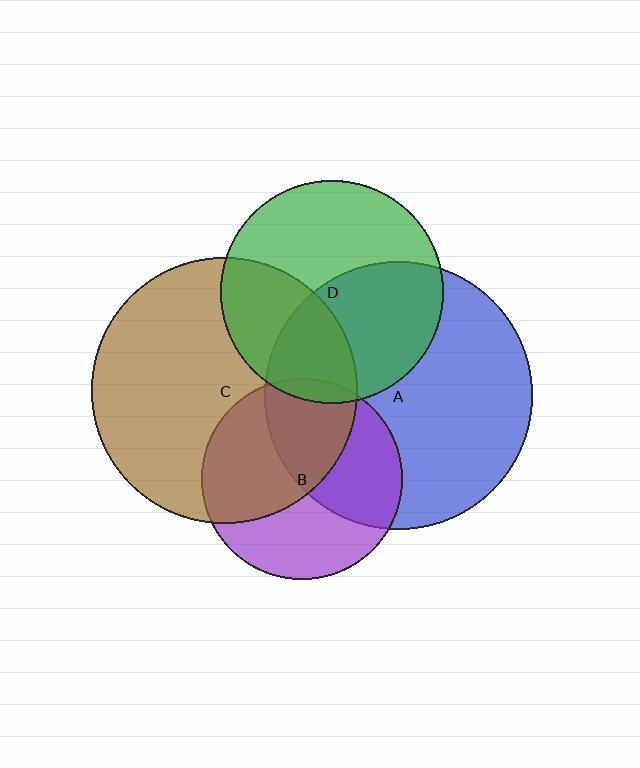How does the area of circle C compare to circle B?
Approximately 1.8 times.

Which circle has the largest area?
Circle A (blue).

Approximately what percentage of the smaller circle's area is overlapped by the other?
Approximately 25%.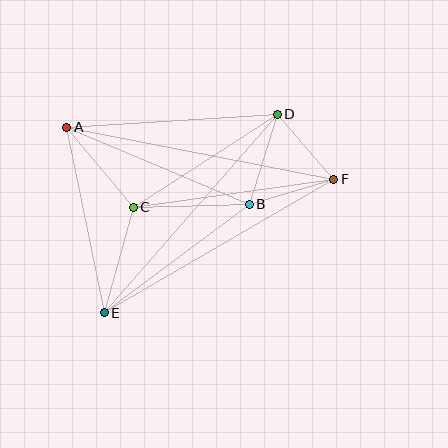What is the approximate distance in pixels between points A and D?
The distance between A and D is approximately 211 pixels.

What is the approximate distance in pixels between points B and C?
The distance between B and C is approximately 116 pixels.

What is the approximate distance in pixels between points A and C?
The distance between A and C is approximately 104 pixels.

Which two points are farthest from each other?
Points A and F are farthest from each other.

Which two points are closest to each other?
Points D and F are closest to each other.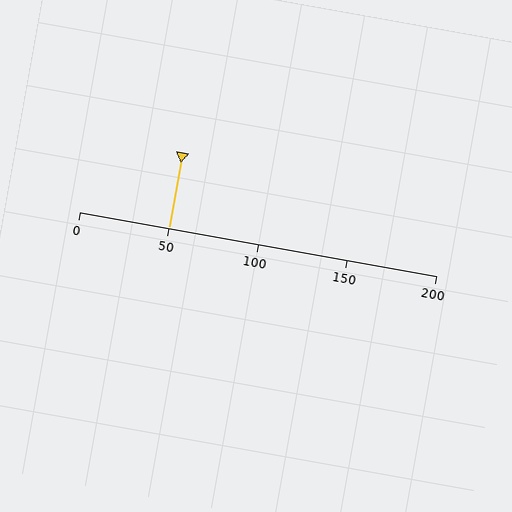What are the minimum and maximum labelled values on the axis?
The axis runs from 0 to 200.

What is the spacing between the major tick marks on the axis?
The major ticks are spaced 50 apart.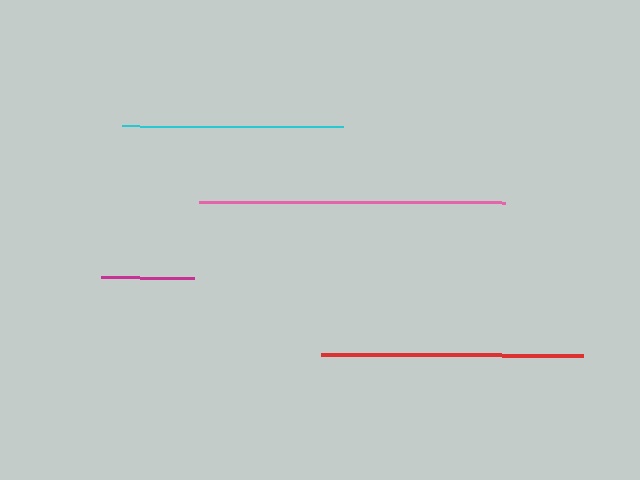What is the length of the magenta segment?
The magenta segment is approximately 94 pixels long.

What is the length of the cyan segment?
The cyan segment is approximately 221 pixels long.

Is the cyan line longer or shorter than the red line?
The red line is longer than the cyan line.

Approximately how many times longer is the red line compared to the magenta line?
The red line is approximately 2.8 times the length of the magenta line.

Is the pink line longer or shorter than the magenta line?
The pink line is longer than the magenta line.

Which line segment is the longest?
The pink line is the longest at approximately 306 pixels.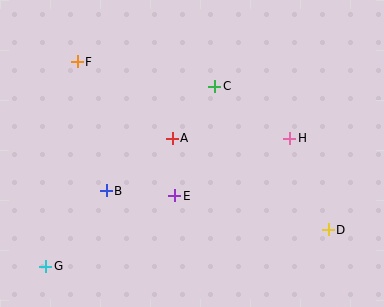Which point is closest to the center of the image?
Point A at (172, 138) is closest to the center.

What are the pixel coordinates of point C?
Point C is at (215, 86).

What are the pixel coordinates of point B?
Point B is at (106, 191).